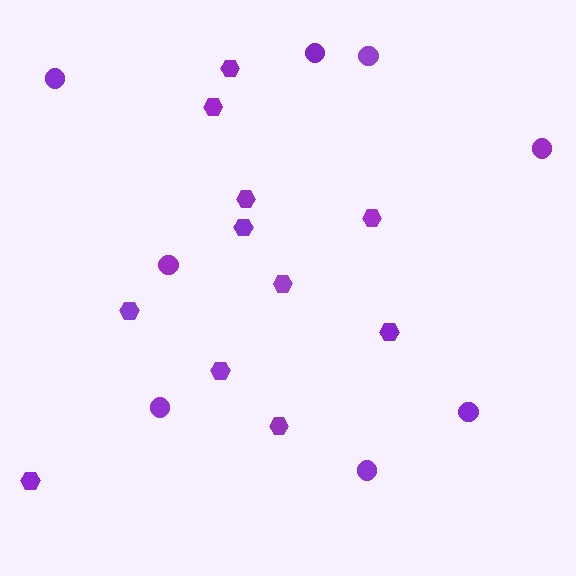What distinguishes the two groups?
There are 2 groups: one group of circles (8) and one group of hexagons (11).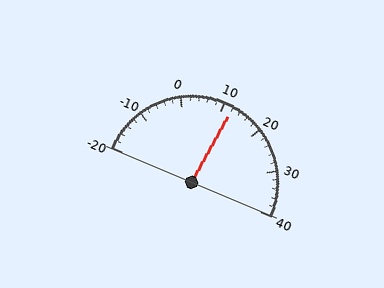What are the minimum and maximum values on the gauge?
The gauge ranges from -20 to 40.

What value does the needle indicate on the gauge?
The needle indicates approximately 12.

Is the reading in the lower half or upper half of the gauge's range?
The reading is in the upper half of the range (-20 to 40).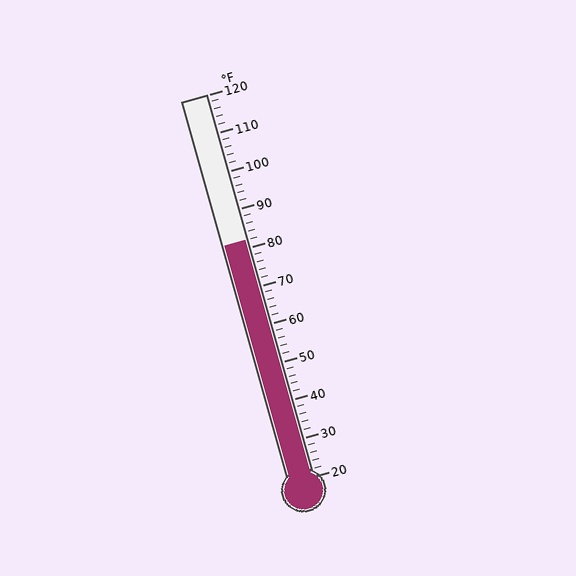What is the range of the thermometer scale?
The thermometer scale ranges from 20°F to 120°F.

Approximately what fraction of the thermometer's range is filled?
The thermometer is filled to approximately 60% of its range.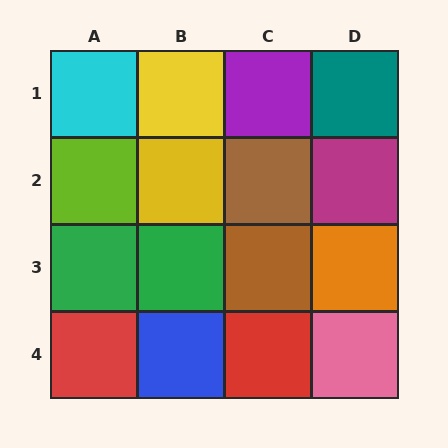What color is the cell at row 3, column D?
Orange.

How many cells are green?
2 cells are green.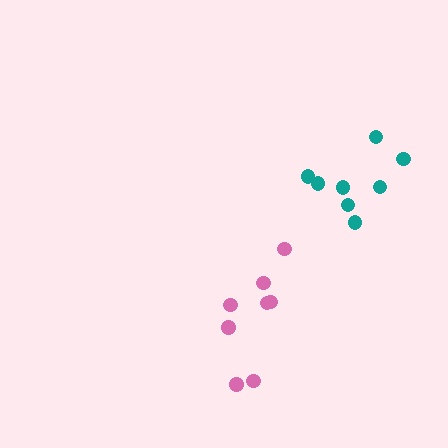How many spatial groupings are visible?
There are 2 spatial groupings.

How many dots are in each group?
Group 1: 8 dots, Group 2: 8 dots (16 total).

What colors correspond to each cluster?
The clusters are colored: teal, pink.